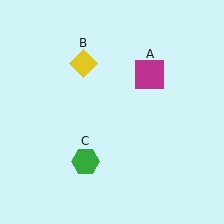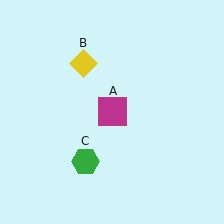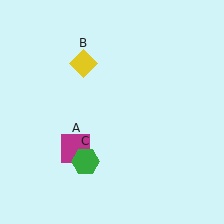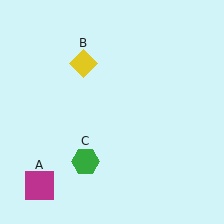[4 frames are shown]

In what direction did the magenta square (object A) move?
The magenta square (object A) moved down and to the left.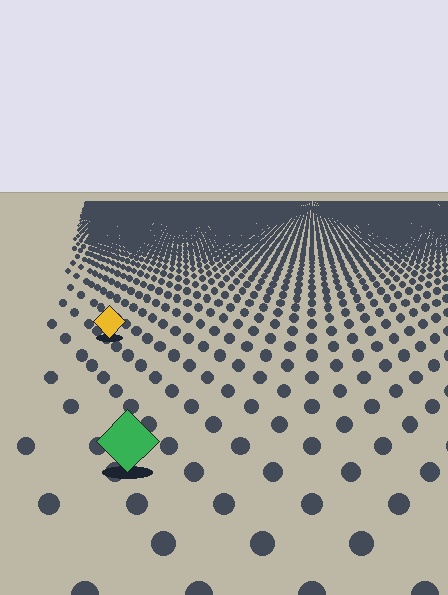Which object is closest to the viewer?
The green diamond is closest. The texture marks near it are larger and more spread out.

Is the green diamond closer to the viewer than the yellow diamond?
Yes. The green diamond is closer — you can tell from the texture gradient: the ground texture is coarser near it.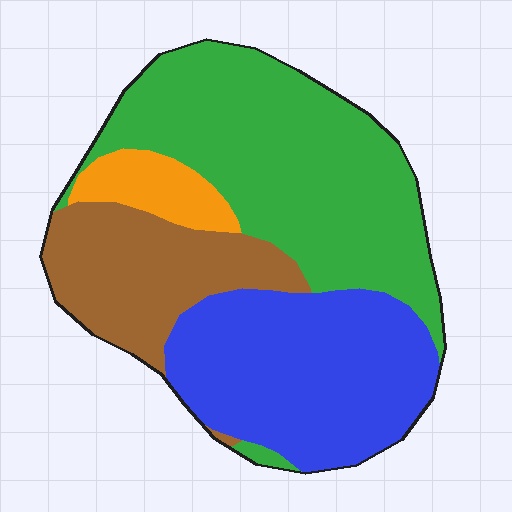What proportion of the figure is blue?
Blue takes up about one third (1/3) of the figure.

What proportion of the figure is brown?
Brown takes up between a sixth and a third of the figure.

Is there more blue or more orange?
Blue.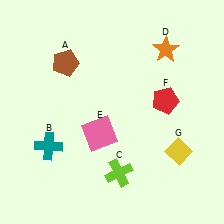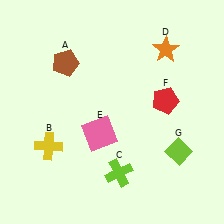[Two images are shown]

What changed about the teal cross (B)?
In Image 1, B is teal. In Image 2, it changed to yellow.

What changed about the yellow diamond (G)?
In Image 1, G is yellow. In Image 2, it changed to lime.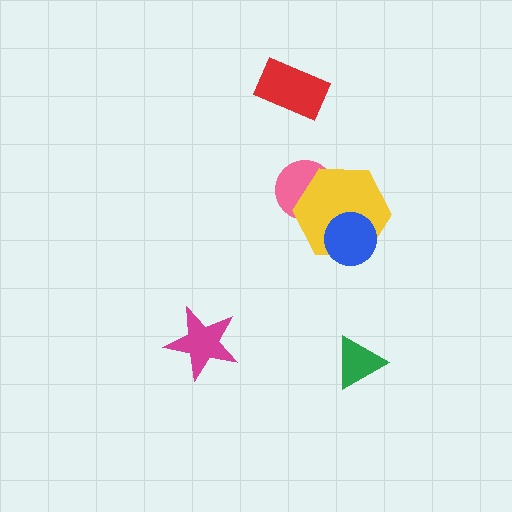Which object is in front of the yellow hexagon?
The blue circle is in front of the yellow hexagon.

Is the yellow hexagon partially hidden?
Yes, it is partially covered by another shape.